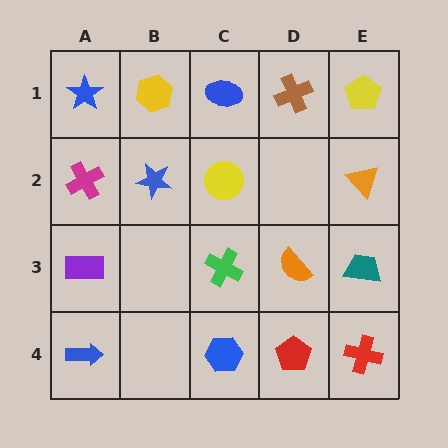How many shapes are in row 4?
4 shapes.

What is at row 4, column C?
A blue hexagon.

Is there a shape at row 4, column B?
No, that cell is empty.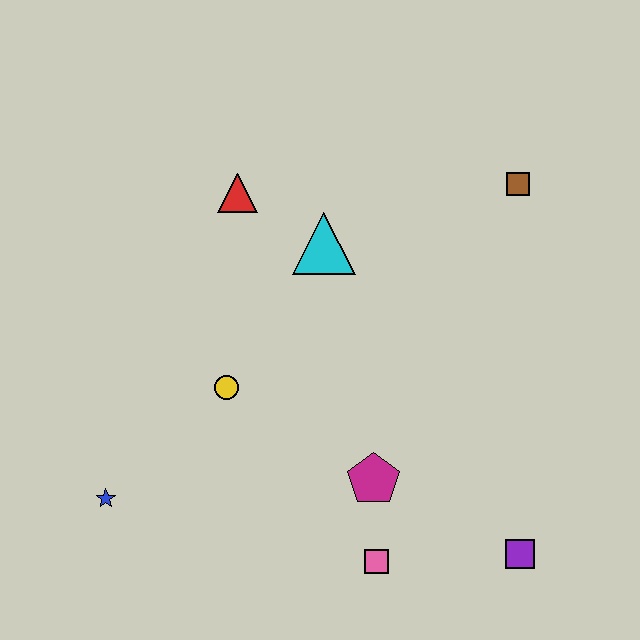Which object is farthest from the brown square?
The blue star is farthest from the brown square.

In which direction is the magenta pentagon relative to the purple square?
The magenta pentagon is to the left of the purple square.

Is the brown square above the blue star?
Yes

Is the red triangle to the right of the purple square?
No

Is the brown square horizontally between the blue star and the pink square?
No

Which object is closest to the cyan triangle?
The red triangle is closest to the cyan triangle.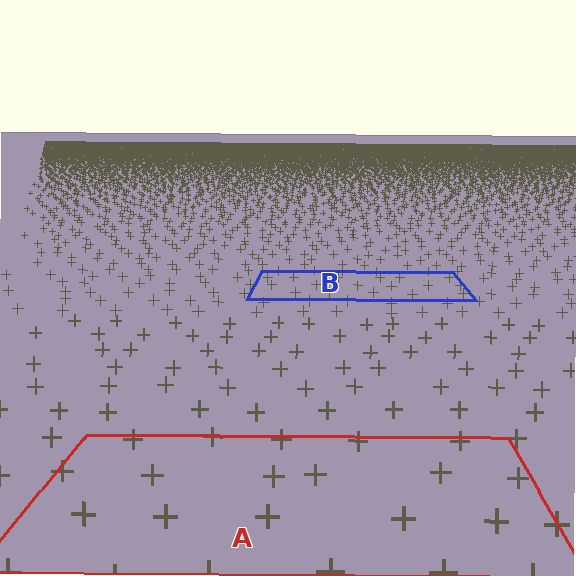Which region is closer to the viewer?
Region A is closer. The texture elements there are larger and more spread out.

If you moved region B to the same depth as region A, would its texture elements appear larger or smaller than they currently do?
They would appear larger. At a closer depth, the same texture elements are projected at a bigger on-screen size.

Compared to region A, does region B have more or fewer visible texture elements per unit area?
Region B has more texture elements per unit area — they are packed more densely because it is farther away.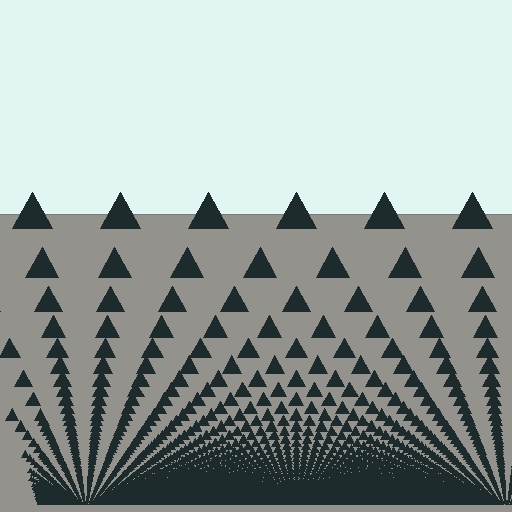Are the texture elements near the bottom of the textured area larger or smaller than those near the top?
Smaller. The gradient is inverted — elements near the bottom are smaller and denser.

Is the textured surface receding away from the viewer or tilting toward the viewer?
The surface appears to tilt toward the viewer. Texture elements get larger and sparser toward the top.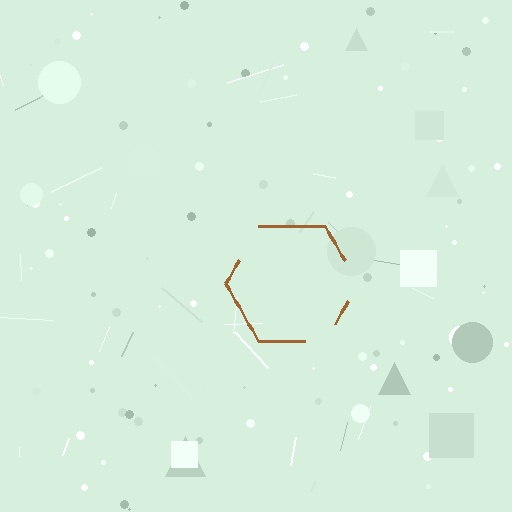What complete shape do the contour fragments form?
The contour fragments form a hexagon.